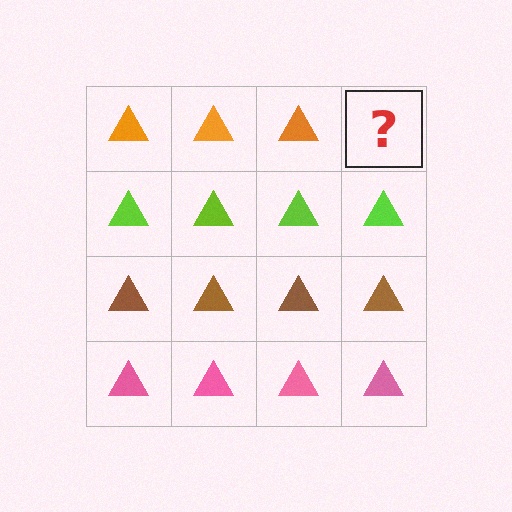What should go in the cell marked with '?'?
The missing cell should contain an orange triangle.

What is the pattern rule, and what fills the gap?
The rule is that each row has a consistent color. The gap should be filled with an orange triangle.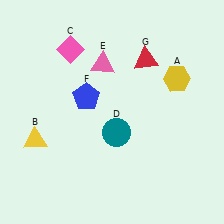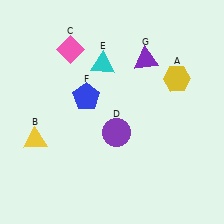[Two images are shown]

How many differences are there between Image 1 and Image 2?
There are 3 differences between the two images.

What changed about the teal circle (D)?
In Image 1, D is teal. In Image 2, it changed to purple.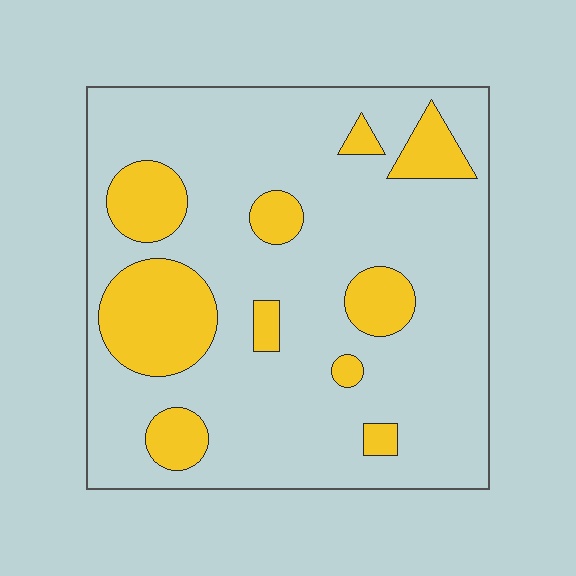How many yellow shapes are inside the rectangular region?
10.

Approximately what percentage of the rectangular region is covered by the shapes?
Approximately 20%.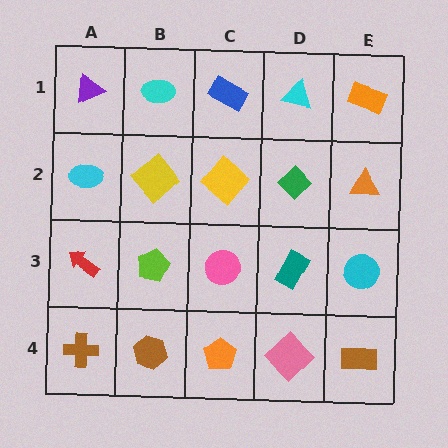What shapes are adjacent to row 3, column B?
A yellow diamond (row 2, column B), a brown hexagon (row 4, column B), a red arrow (row 3, column A), a pink circle (row 3, column C).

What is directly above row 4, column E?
A cyan circle.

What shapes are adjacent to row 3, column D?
A green diamond (row 2, column D), a pink diamond (row 4, column D), a pink circle (row 3, column C), a cyan circle (row 3, column E).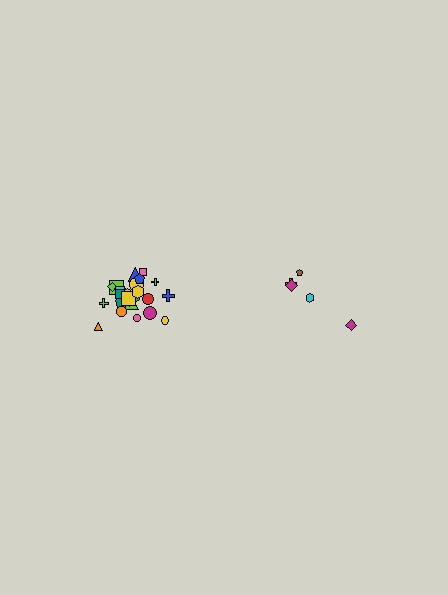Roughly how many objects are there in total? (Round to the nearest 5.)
Roughly 30 objects in total.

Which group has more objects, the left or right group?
The left group.